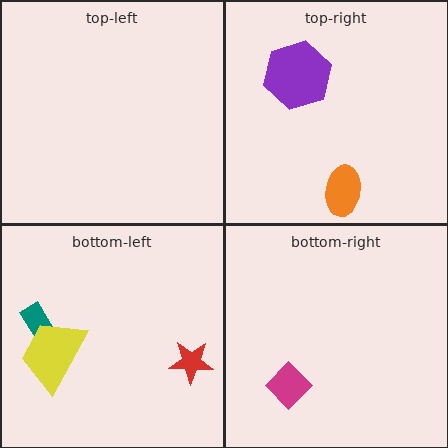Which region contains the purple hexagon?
The top-right region.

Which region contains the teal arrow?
The bottom-left region.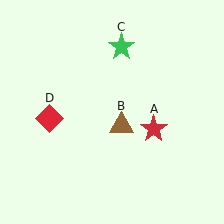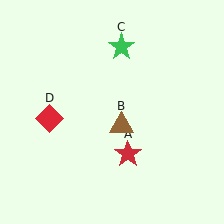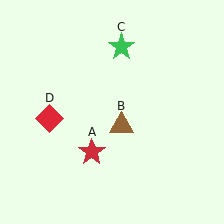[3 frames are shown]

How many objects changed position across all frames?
1 object changed position: red star (object A).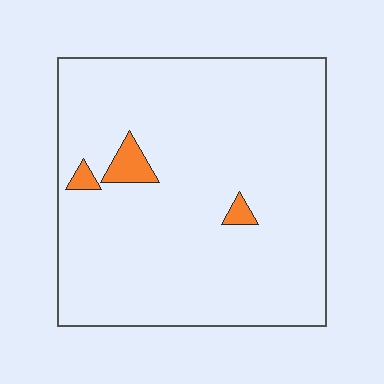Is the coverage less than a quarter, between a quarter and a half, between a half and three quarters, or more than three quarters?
Less than a quarter.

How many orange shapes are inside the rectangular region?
3.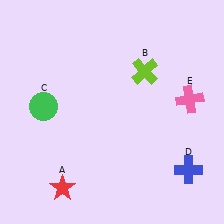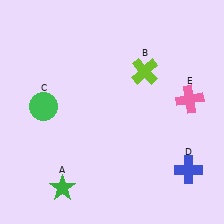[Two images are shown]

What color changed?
The star (A) changed from red in Image 1 to green in Image 2.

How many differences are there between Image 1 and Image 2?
There is 1 difference between the two images.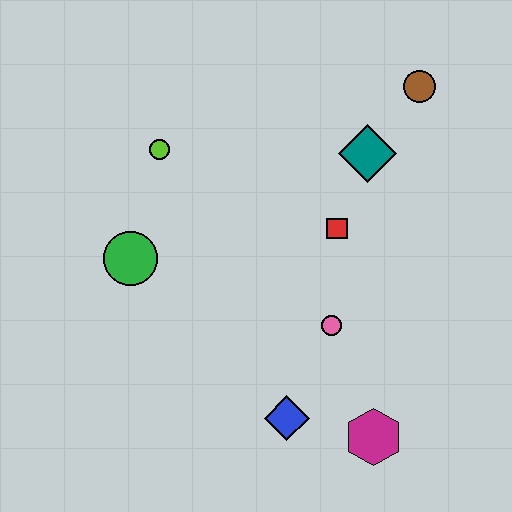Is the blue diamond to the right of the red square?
No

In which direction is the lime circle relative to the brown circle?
The lime circle is to the left of the brown circle.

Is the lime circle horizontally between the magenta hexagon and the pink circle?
No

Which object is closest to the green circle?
The lime circle is closest to the green circle.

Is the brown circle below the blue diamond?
No